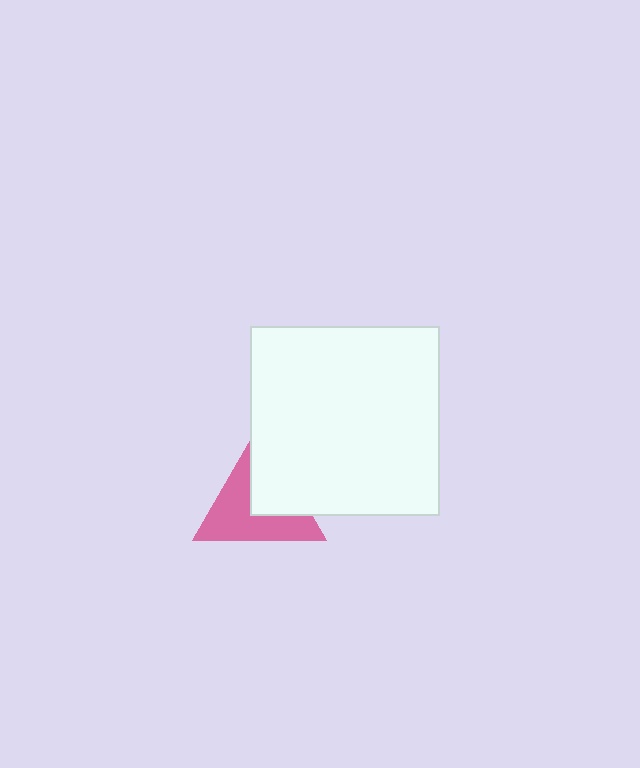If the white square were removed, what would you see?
You would see the complete pink triangle.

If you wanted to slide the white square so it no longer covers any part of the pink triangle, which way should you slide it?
Slide it toward the upper-right — that is the most direct way to separate the two shapes.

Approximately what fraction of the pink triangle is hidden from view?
Roughly 41% of the pink triangle is hidden behind the white square.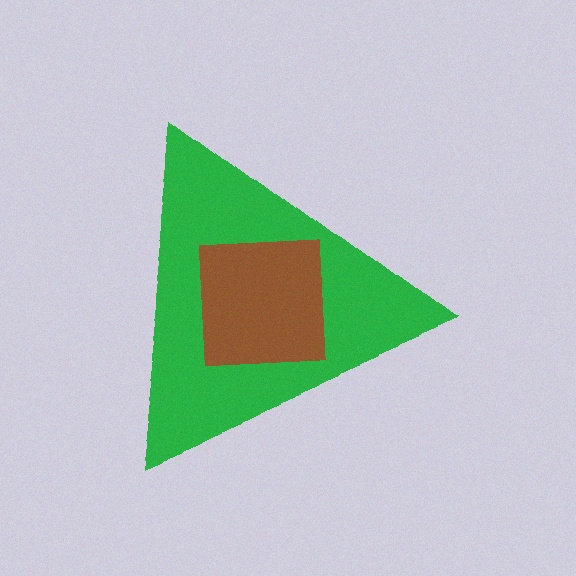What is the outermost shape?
The green triangle.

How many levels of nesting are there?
2.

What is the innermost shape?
The brown square.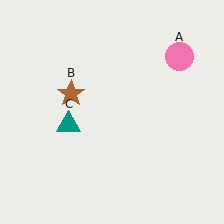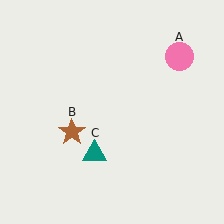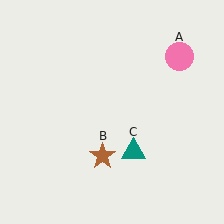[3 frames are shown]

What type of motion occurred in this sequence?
The brown star (object B), teal triangle (object C) rotated counterclockwise around the center of the scene.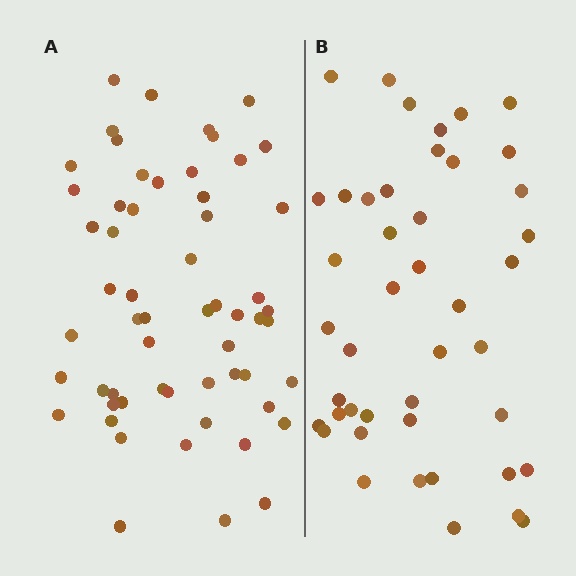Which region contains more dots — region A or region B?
Region A (the left region) has more dots.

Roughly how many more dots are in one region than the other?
Region A has approximately 15 more dots than region B.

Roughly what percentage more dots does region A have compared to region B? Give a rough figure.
About 30% more.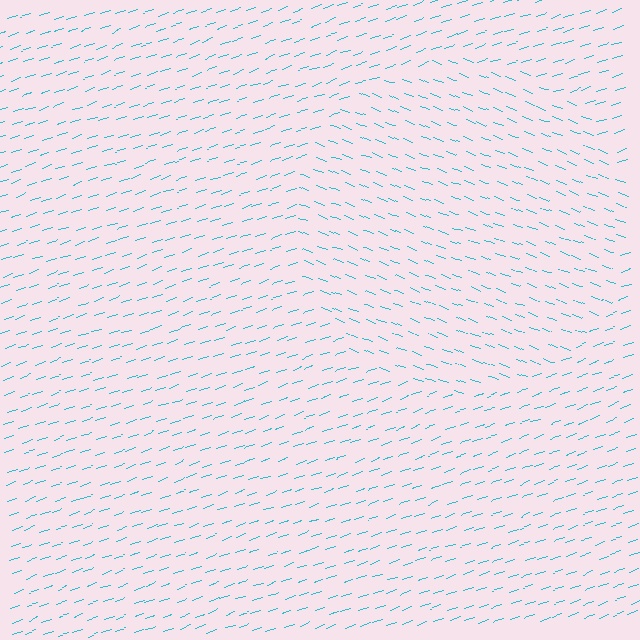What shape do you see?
I see a circle.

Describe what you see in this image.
The image is filled with small cyan line segments. A circle region in the image has lines oriented differently from the surrounding lines, creating a visible texture boundary.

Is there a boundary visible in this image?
Yes, there is a texture boundary formed by a change in line orientation.